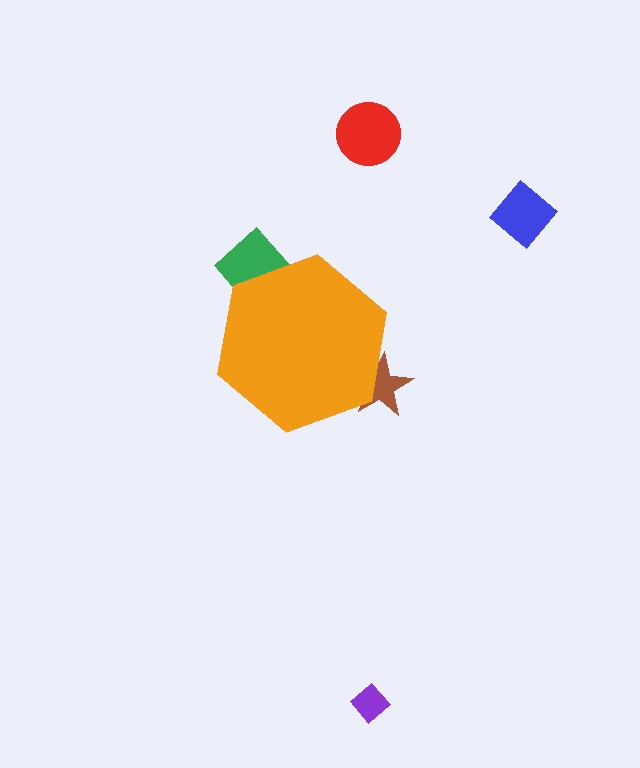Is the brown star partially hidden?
Yes, the brown star is partially hidden behind the orange hexagon.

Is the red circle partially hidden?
No, the red circle is fully visible.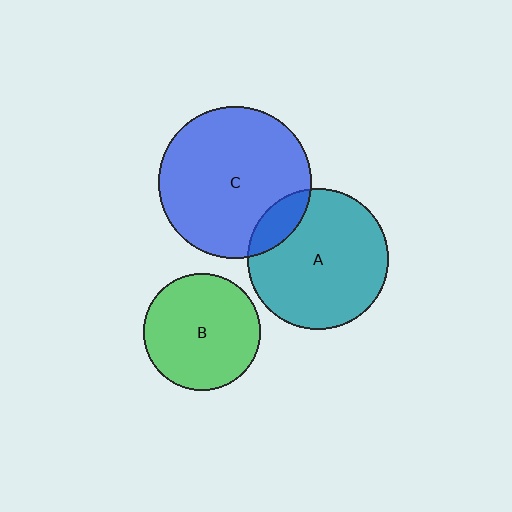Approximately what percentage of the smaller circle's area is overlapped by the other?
Approximately 15%.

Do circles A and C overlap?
Yes.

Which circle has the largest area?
Circle C (blue).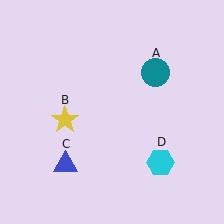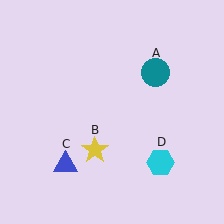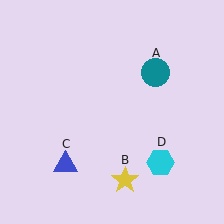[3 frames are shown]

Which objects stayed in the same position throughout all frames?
Teal circle (object A) and blue triangle (object C) and cyan hexagon (object D) remained stationary.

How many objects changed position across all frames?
1 object changed position: yellow star (object B).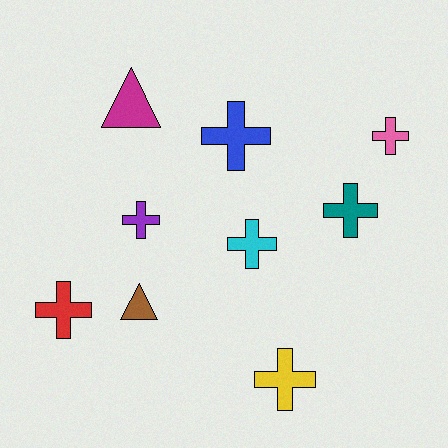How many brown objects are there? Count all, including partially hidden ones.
There is 1 brown object.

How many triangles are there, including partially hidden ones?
There are 2 triangles.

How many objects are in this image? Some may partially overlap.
There are 9 objects.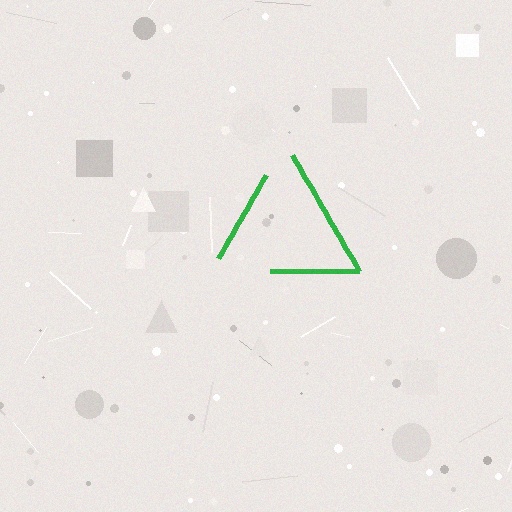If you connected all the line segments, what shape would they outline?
They would outline a triangle.